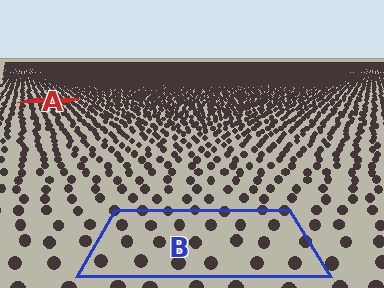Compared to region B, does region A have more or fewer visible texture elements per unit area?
Region A has more texture elements per unit area — they are packed more densely because it is farther away.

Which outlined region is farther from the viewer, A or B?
Region A is farther from the viewer — the texture elements inside it appear smaller and more densely packed.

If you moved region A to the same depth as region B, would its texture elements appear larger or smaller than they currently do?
They would appear larger. At a closer depth, the same texture elements are projected at a bigger on-screen size.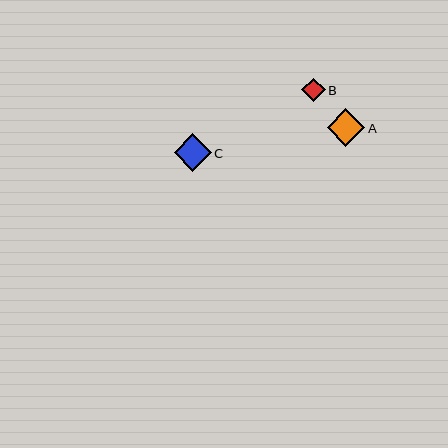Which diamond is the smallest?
Diamond B is the smallest with a size of approximately 23 pixels.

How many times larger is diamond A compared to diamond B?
Diamond A is approximately 1.6 times the size of diamond B.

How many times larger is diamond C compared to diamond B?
Diamond C is approximately 1.6 times the size of diamond B.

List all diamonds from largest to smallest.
From largest to smallest: A, C, B.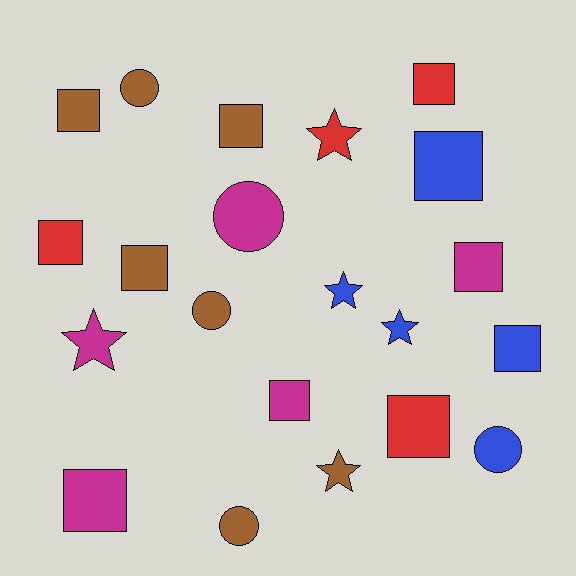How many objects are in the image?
There are 21 objects.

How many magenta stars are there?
There is 1 magenta star.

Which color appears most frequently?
Brown, with 7 objects.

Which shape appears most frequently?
Square, with 11 objects.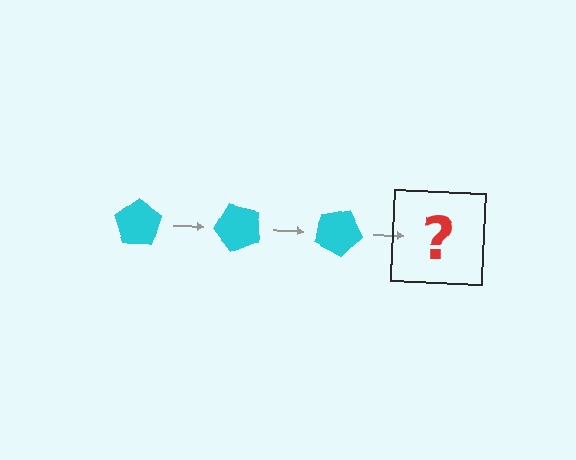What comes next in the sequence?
The next element should be a cyan pentagon rotated 150 degrees.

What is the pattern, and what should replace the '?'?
The pattern is that the pentagon rotates 50 degrees each step. The '?' should be a cyan pentagon rotated 150 degrees.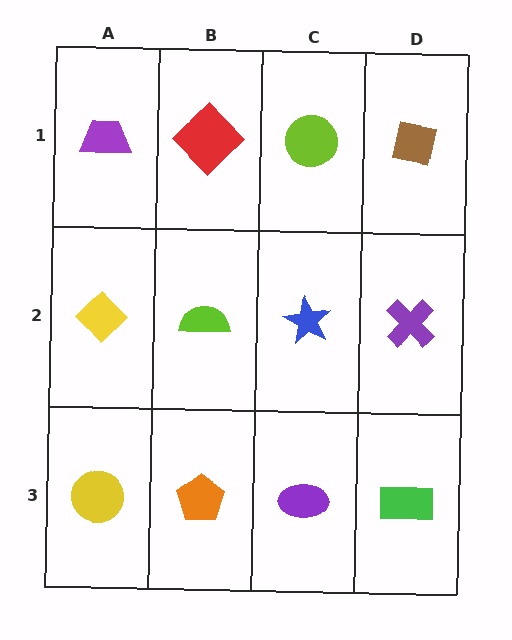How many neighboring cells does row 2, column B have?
4.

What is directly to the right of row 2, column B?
A blue star.